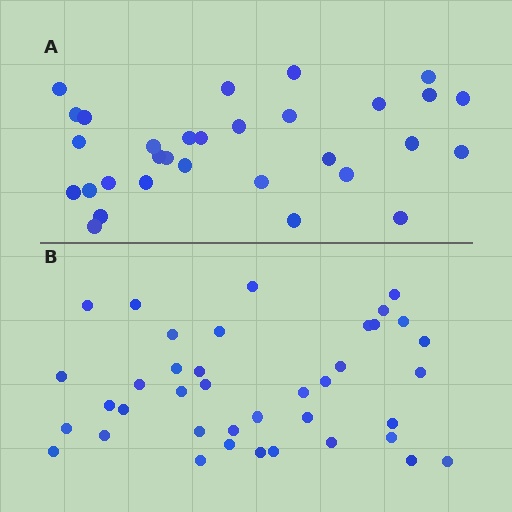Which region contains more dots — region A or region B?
Region B (the bottom region) has more dots.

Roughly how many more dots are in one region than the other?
Region B has roughly 8 or so more dots than region A.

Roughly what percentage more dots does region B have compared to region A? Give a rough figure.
About 25% more.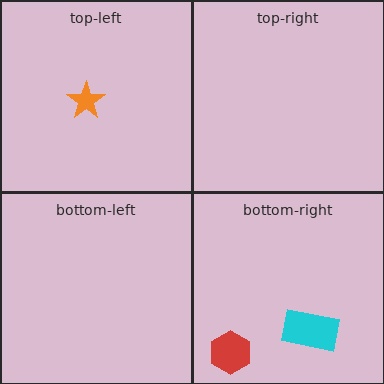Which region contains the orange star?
The top-left region.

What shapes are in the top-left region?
The orange star.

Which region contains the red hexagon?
The bottom-right region.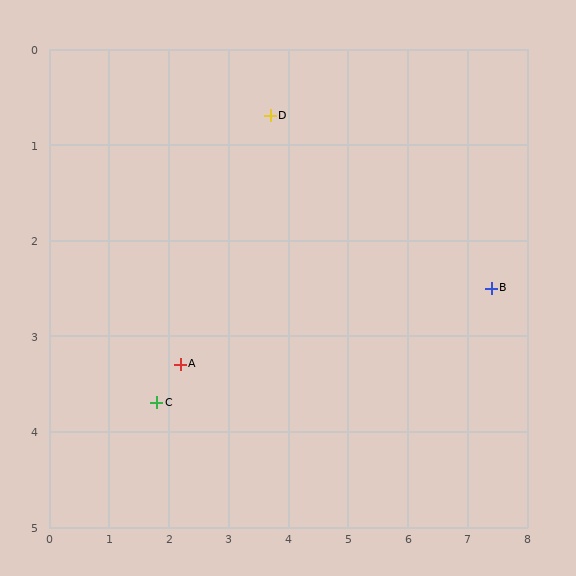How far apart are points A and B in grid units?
Points A and B are about 5.3 grid units apart.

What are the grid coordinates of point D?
Point D is at approximately (3.7, 0.7).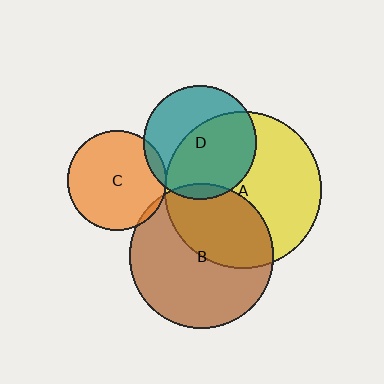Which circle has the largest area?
Circle A (yellow).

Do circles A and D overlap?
Yes.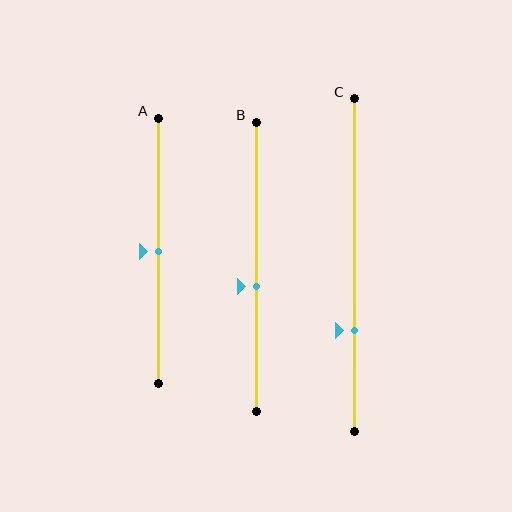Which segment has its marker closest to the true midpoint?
Segment A has its marker closest to the true midpoint.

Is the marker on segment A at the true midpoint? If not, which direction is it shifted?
Yes, the marker on segment A is at the true midpoint.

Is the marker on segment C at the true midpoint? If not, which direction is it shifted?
No, the marker on segment C is shifted downward by about 20% of the segment length.